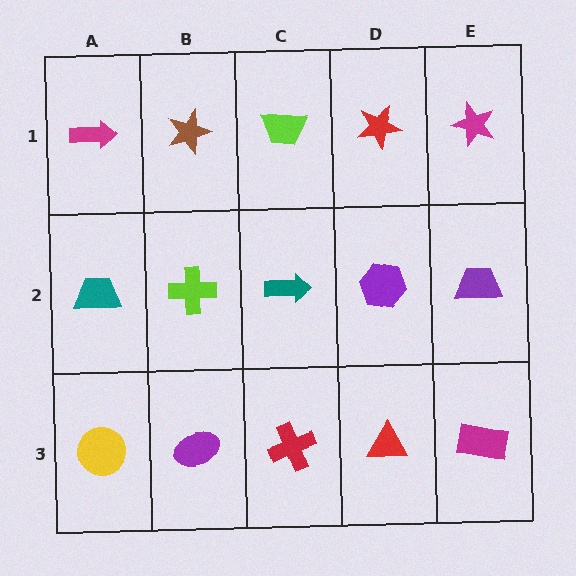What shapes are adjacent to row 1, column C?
A teal arrow (row 2, column C), a brown star (row 1, column B), a red star (row 1, column D).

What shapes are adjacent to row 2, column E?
A magenta star (row 1, column E), a magenta rectangle (row 3, column E), a purple hexagon (row 2, column D).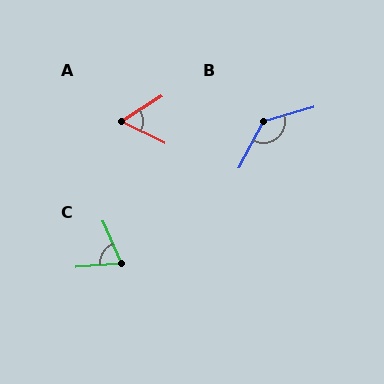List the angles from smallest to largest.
A (59°), C (71°), B (135°).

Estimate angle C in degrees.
Approximately 71 degrees.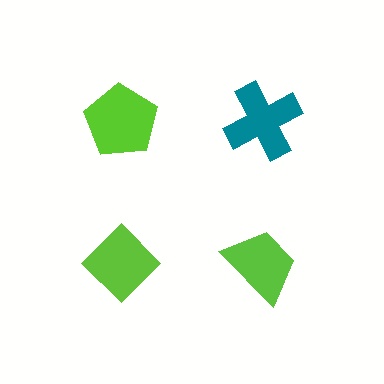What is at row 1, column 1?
A lime pentagon.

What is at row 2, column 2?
A lime trapezoid.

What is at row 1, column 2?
A teal cross.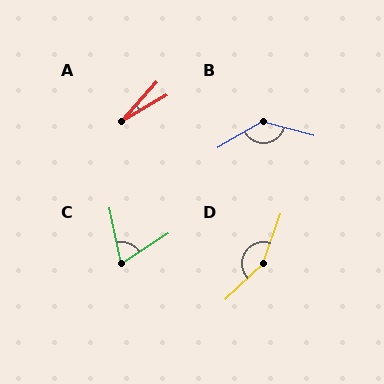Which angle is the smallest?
A, at approximately 18 degrees.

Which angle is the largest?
D, at approximately 153 degrees.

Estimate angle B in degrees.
Approximately 136 degrees.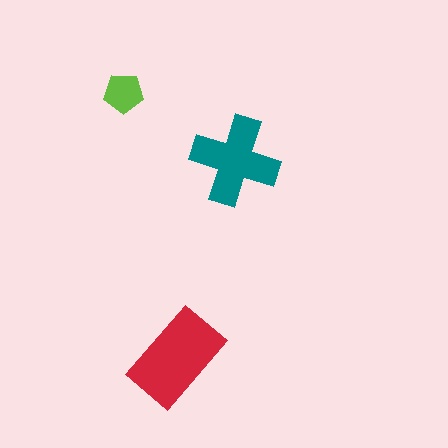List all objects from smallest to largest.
The lime pentagon, the teal cross, the red rectangle.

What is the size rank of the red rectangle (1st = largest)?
1st.